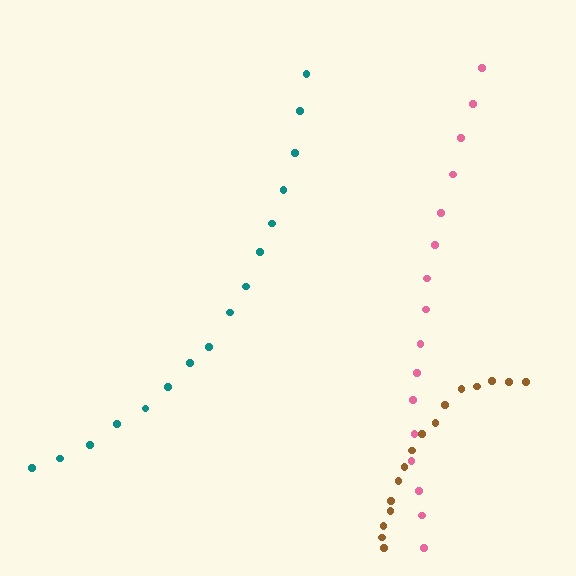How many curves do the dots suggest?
There are 3 distinct paths.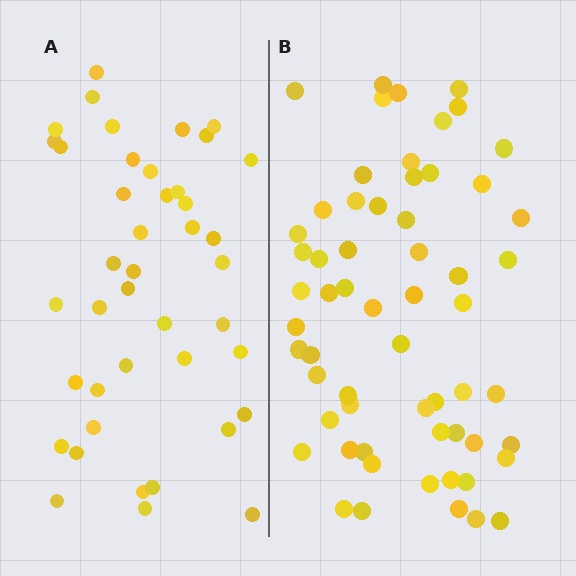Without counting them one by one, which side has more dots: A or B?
Region B (the right region) has more dots.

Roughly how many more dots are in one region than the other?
Region B has approximately 20 more dots than region A.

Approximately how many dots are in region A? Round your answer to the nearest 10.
About 40 dots. (The exact count is 42, which rounds to 40.)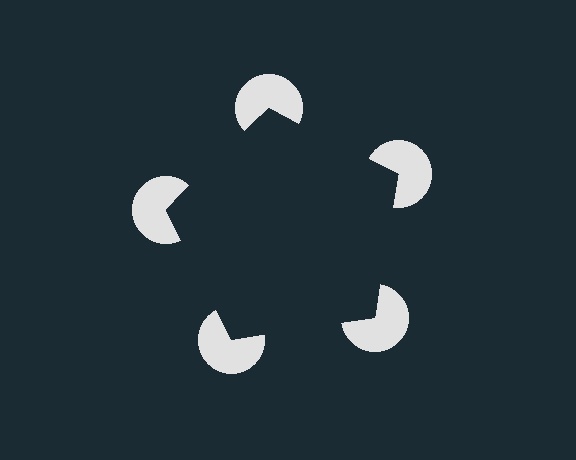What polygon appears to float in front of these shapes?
An illusory pentagon — its edges are inferred from the aligned wedge cuts in the pac-man discs, not physically drawn.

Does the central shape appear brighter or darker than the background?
It typically appears slightly darker than the background, even though no actual brightness change is drawn.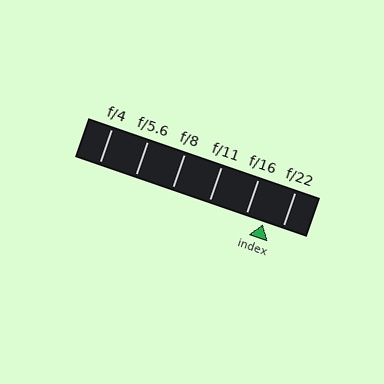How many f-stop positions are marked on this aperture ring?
There are 6 f-stop positions marked.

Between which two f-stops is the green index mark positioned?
The index mark is between f/16 and f/22.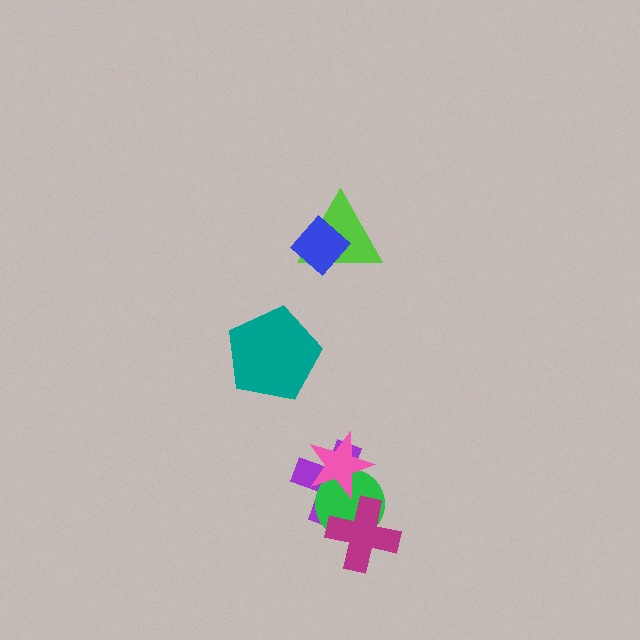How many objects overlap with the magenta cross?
2 objects overlap with the magenta cross.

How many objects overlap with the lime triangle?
1 object overlaps with the lime triangle.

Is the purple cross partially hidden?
Yes, it is partially covered by another shape.